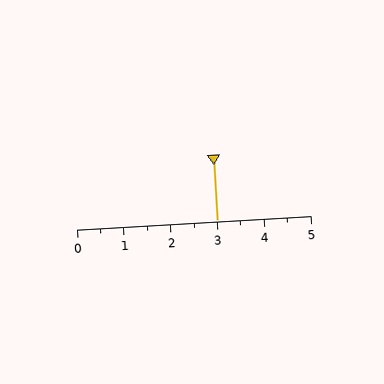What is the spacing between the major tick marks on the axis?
The major ticks are spaced 1 apart.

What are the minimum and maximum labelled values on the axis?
The axis runs from 0 to 5.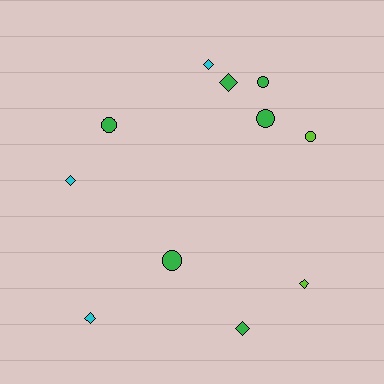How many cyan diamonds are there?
There are 3 cyan diamonds.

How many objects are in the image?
There are 11 objects.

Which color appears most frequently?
Green, with 6 objects.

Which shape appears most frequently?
Diamond, with 6 objects.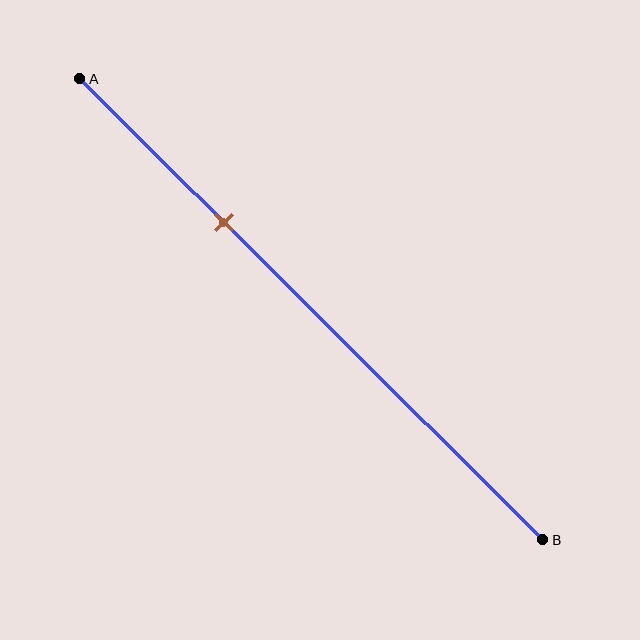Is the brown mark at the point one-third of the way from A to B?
Yes, the mark is approximately at the one-third point.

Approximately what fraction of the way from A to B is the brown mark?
The brown mark is approximately 30% of the way from A to B.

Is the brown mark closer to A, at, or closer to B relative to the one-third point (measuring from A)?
The brown mark is approximately at the one-third point of segment AB.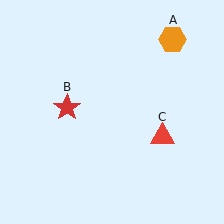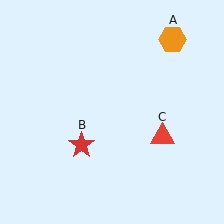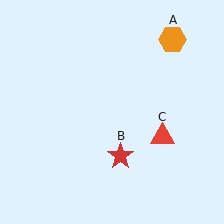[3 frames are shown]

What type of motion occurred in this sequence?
The red star (object B) rotated counterclockwise around the center of the scene.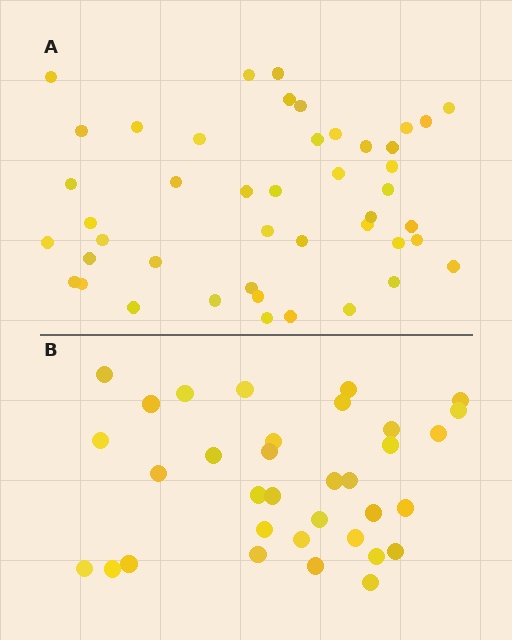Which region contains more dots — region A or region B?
Region A (the top region) has more dots.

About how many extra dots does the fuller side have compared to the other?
Region A has roughly 12 or so more dots than region B.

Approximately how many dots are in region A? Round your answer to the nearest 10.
About 40 dots. (The exact count is 45, which rounds to 40.)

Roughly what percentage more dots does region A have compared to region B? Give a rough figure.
About 30% more.